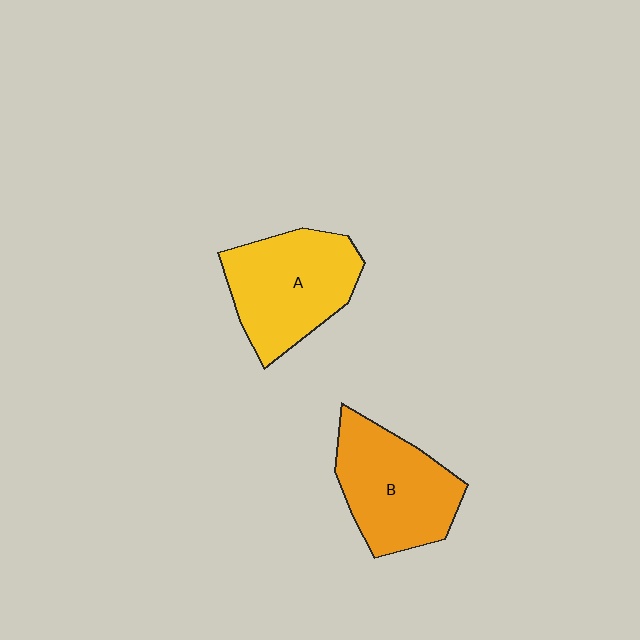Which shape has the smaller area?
Shape B (orange).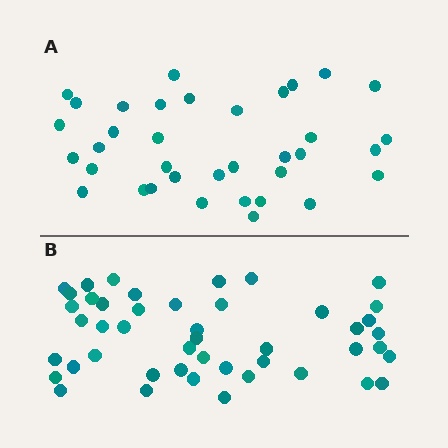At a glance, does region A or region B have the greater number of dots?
Region B (the bottom region) has more dots.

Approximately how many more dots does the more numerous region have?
Region B has roughly 10 or so more dots than region A.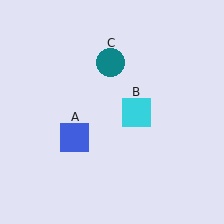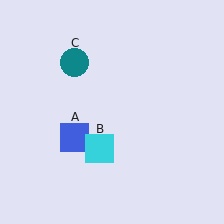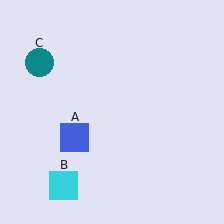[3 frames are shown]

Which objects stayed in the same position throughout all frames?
Blue square (object A) remained stationary.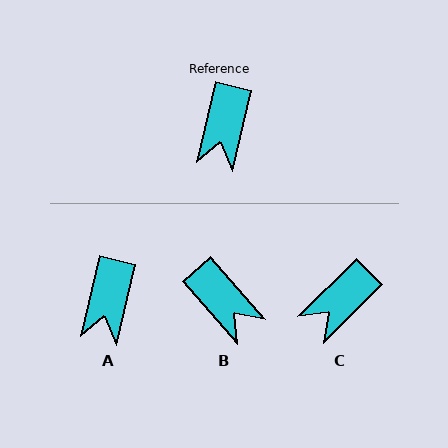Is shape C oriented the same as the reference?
No, it is off by about 33 degrees.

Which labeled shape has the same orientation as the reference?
A.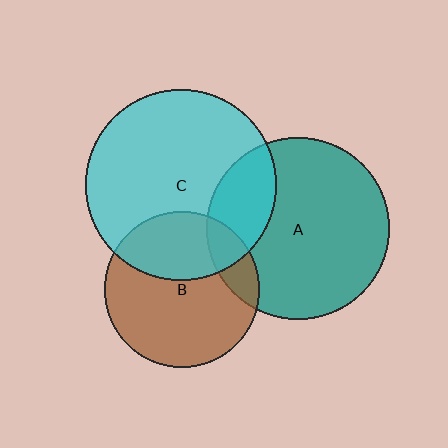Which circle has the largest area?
Circle C (cyan).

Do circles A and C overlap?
Yes.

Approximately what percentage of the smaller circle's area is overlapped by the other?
Approximately 25%.